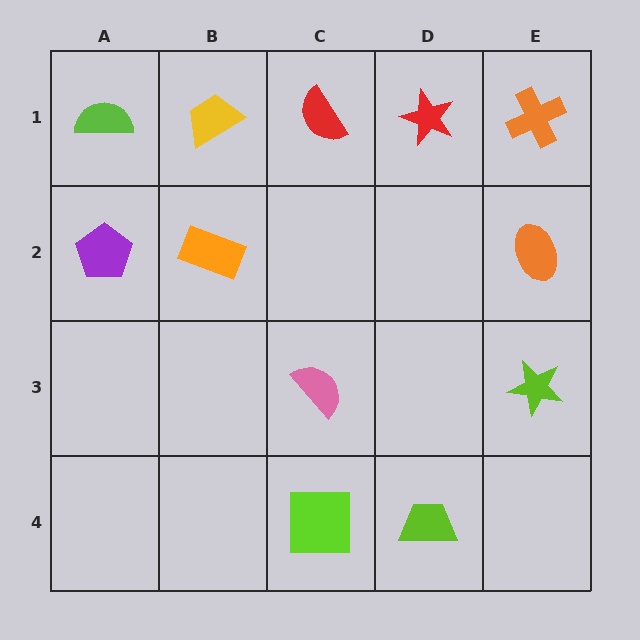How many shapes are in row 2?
3 shapes.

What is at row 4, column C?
A lime square.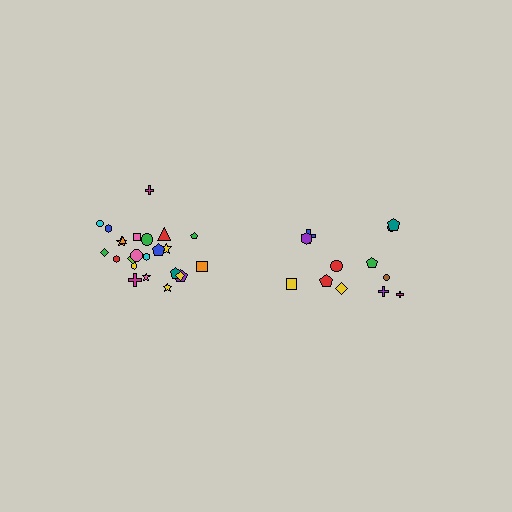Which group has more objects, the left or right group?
The left group.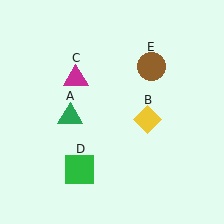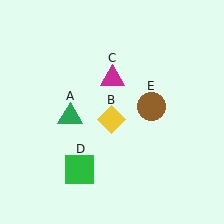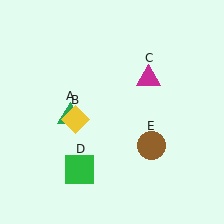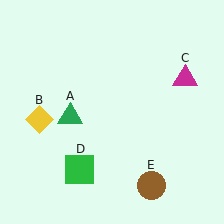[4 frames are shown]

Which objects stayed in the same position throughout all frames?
Green triangle (object A) and green square (object D) remained stationary.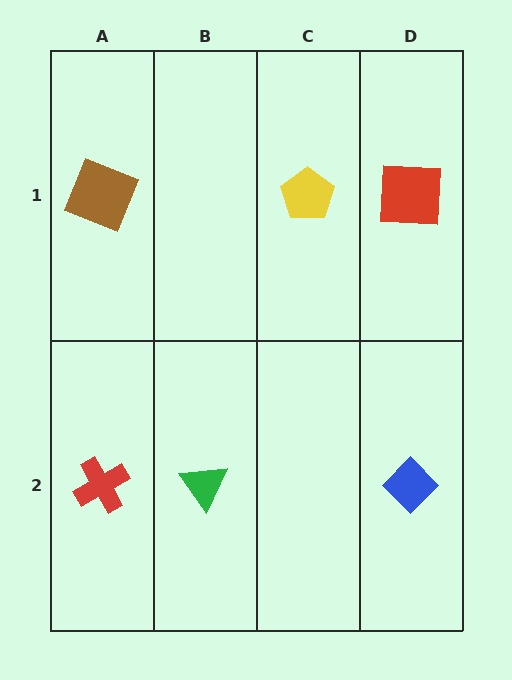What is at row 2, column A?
A red cross.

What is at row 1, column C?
A yellow pentagon.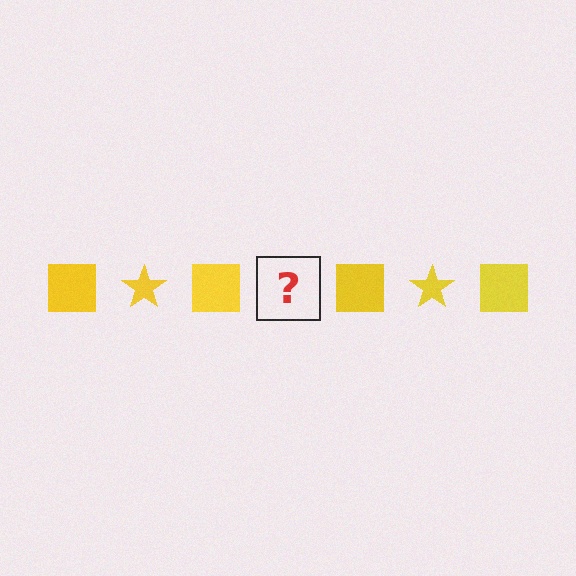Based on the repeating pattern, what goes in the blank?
The blank should be a yellow star.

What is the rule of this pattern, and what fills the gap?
The rule is that the pattern cycles through square, star shapes in yellow. The gap should be filled with a yellow star.